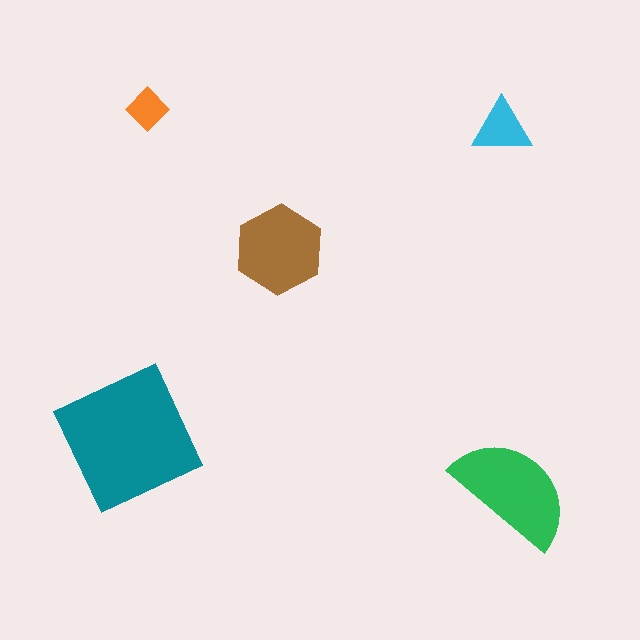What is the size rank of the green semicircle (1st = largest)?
2nd.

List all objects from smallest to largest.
The orange diamond, the cyan triangle, the brown hexagon, the green semicircle, the teal square.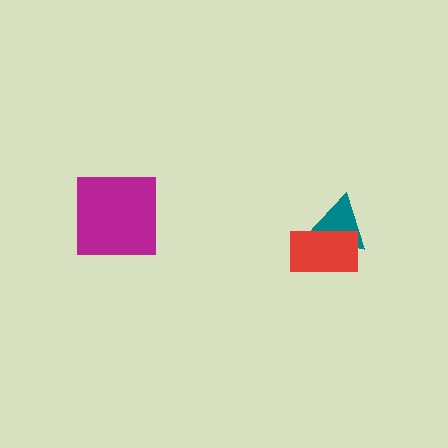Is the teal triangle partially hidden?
Yes, it is partially covered by another shape.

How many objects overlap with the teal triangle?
1 object overlaps with the teal triangle.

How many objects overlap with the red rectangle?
1 object overlaps with the red rectangle.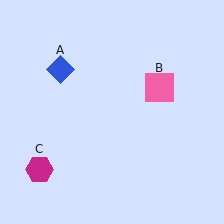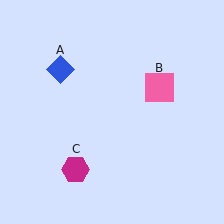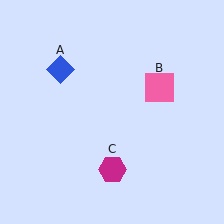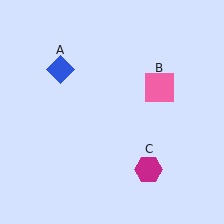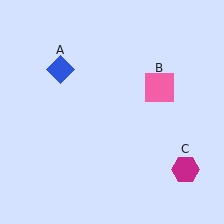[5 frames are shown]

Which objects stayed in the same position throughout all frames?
Blue diamond (object A) and pink square (object B) remained stationary.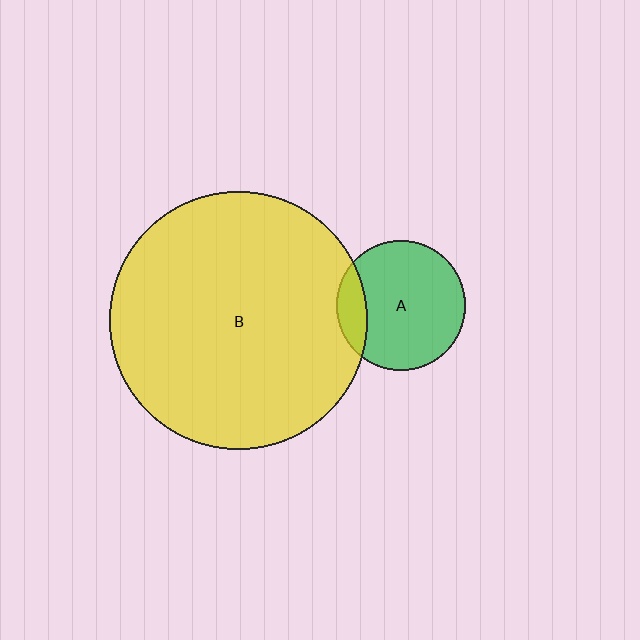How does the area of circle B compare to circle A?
Approximately 4.0 times.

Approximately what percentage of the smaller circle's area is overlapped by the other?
Approximately 15%.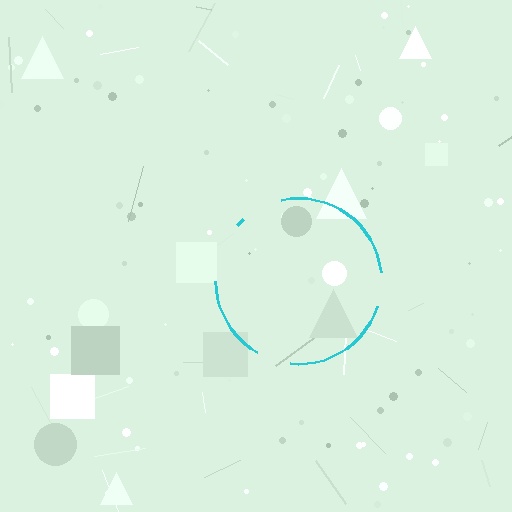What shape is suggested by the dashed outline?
The dashed outline suggests a circle.